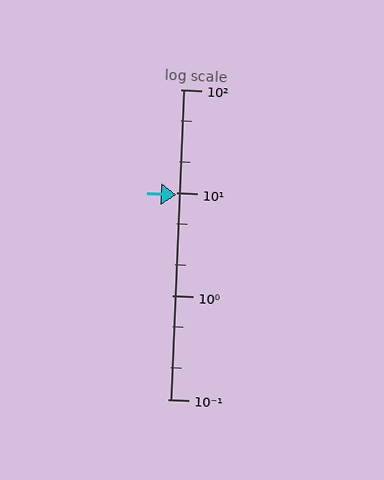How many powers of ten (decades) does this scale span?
The scale spans 3 decades, from 0.1 to 100.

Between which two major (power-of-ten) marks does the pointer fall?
The pointer is between 1 and 10.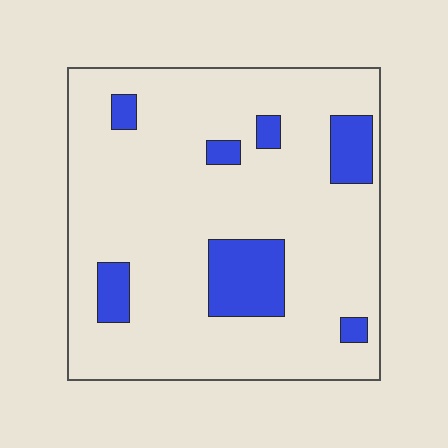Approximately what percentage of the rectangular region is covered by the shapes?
Approximately 15%.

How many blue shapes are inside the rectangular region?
7.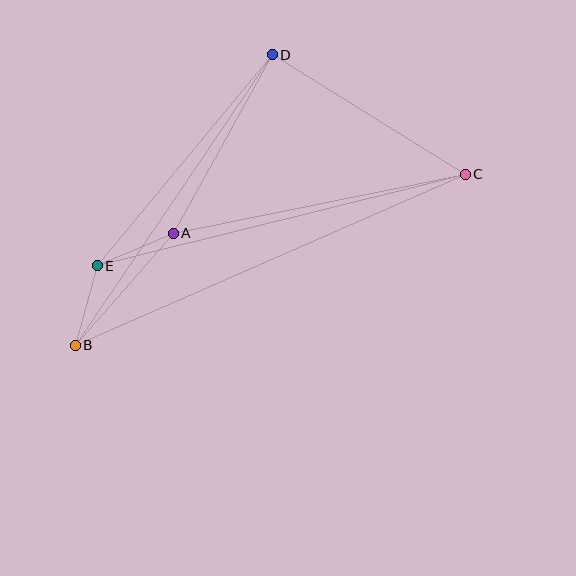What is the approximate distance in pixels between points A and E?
The distance between A and E is approximately 83 pixels.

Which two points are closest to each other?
Points B and E are closest to each other.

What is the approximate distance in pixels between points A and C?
The distance between A and C is approximately 298 pixels.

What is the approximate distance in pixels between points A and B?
The distance between A and B is approximately 149 pixels.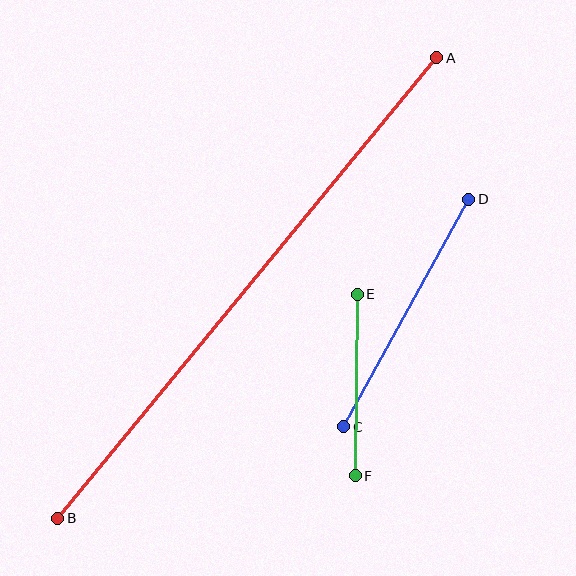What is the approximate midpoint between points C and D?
The midpoint is at approximately (406, 313) pixels.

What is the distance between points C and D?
The distance is approximately 259 pixels.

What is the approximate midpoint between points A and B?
The midpoint is at approximately (247, 288) pixels.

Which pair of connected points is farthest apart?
Points A and B are farthest apart.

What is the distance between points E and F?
The distance is approximately 182 pixels.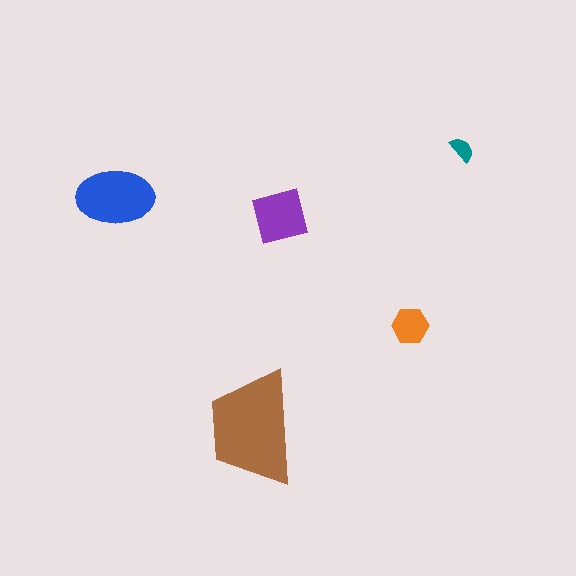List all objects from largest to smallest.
The brown trapezoid, the blue ellipse, the purple square, the orange hexagon, the teal semicircle.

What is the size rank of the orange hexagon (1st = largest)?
4th.